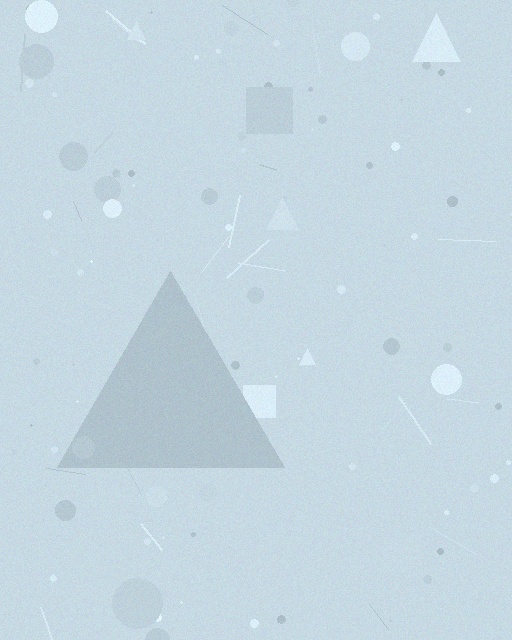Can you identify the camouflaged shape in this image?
The camouflaged shape is a triangle.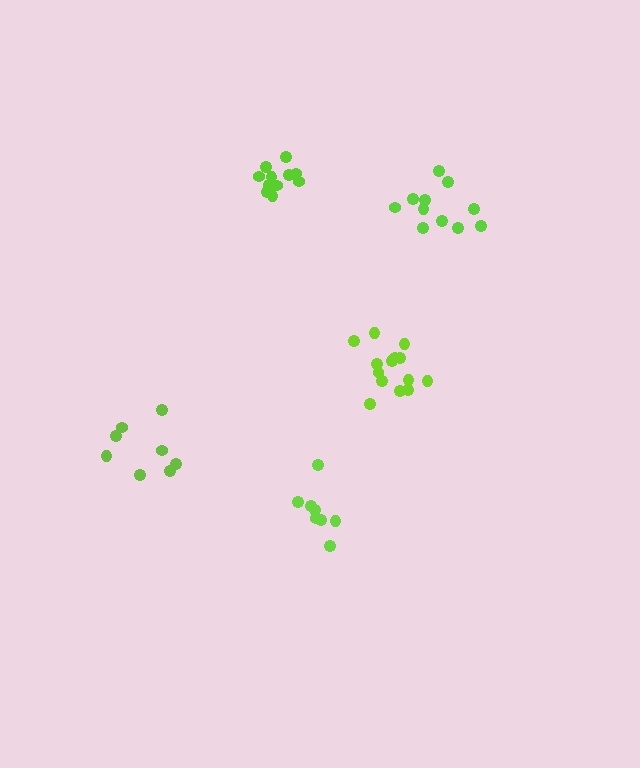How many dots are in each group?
Group 1: 11 dots, Group 2: 14 dots, Group 3: 8 dots, Group 4: 8 dots, Group 5: 11 dots (52 total).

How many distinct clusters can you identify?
There are 5 distinct clusters.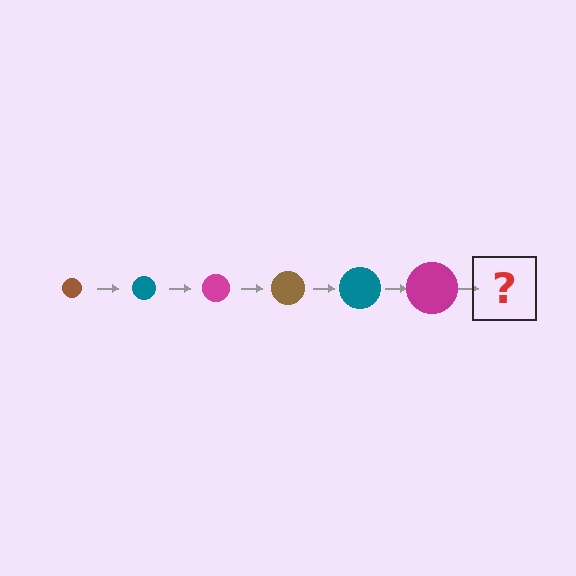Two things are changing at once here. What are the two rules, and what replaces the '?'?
The two rules are that the circle grows larger each step and the color cycles through brown, teal, and magenta. The '?' should be a brown circle, larger than the previous one.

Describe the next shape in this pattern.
It should be a brown circle, larger than the previous one.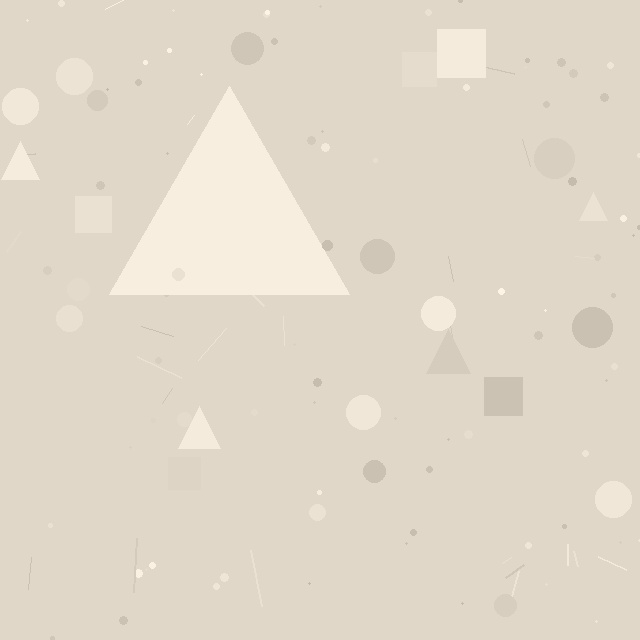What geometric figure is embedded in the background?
A triangle is embedded in the background.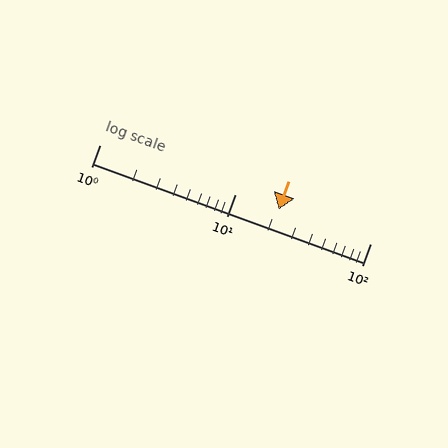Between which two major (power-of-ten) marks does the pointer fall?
The pointer is between 10 and 100.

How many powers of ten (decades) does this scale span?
The scale spans 2 decades, from 1 to 100.